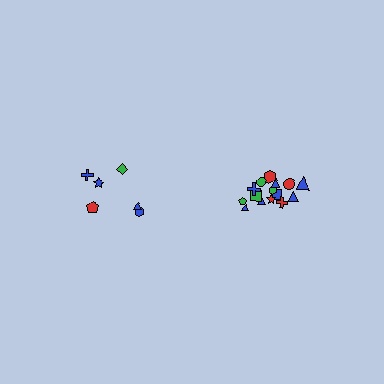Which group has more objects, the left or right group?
The right group.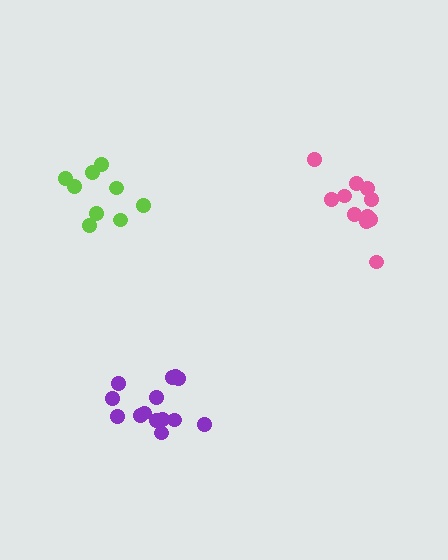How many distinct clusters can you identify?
There are 3 distinct clusters.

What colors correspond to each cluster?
The clusters are colored: purple, pink, lime.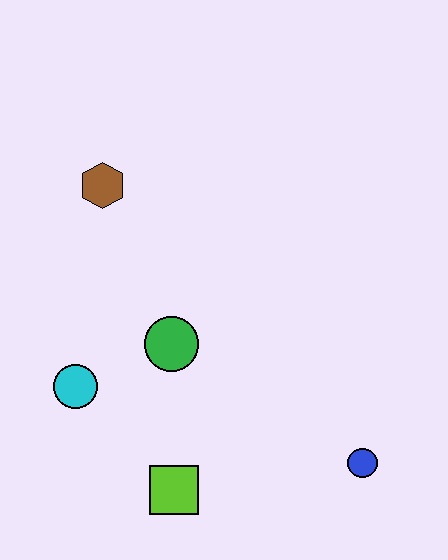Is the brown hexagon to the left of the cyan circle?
No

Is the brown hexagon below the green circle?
No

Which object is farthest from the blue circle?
The brown hexagon is farthest from the blue circle.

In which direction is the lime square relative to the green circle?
The lime square is below the green circle.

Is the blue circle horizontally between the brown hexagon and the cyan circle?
No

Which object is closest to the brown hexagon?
The green circle is closest to the brown hexagon.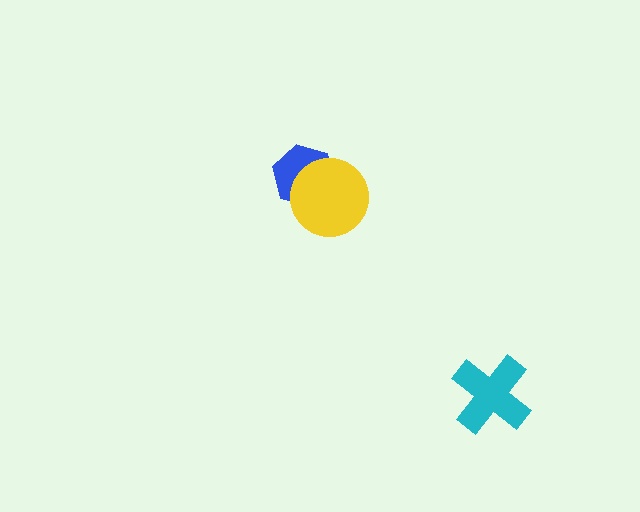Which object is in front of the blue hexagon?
The yellow circle is in front of the blue hexagon.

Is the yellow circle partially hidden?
No, no other shape covers it.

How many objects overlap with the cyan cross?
0 objects overlap with the cyan cross.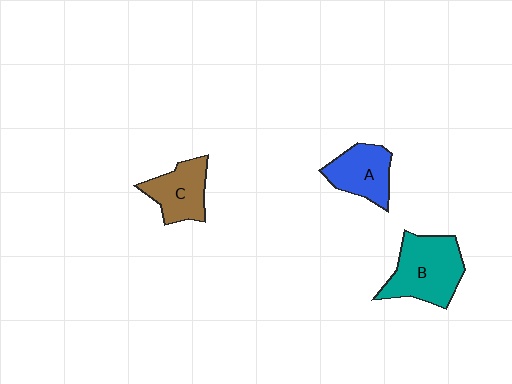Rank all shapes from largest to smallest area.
From largest to smallest: B (teal), A (blue), C (brown).